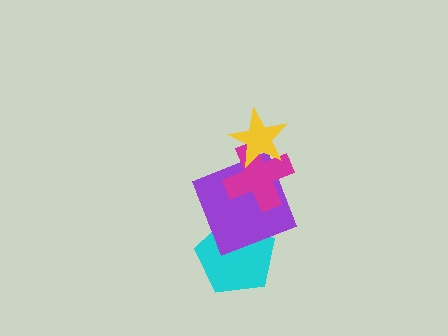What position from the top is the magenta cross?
The magenta cross is 2nd from the top.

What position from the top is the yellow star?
The yellow star is 1st from the top.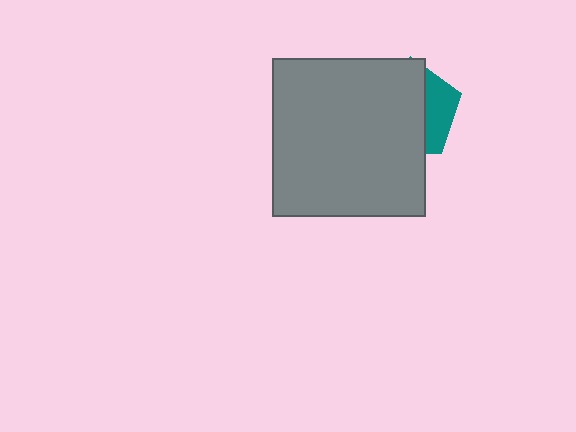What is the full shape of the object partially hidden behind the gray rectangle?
The partially hidden object is a teal pentagon.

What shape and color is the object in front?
The object in front is a gray rectangle.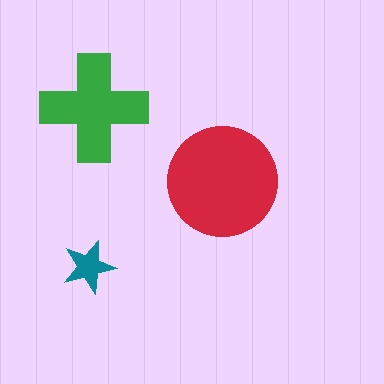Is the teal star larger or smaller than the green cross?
Smaller.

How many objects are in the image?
There are 3 objects in the image.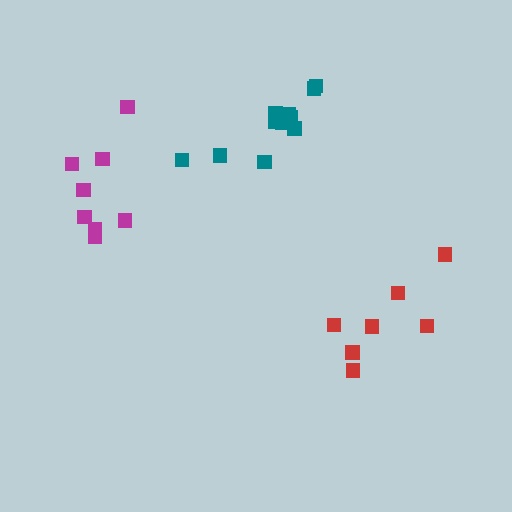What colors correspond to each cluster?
The clusters are colored: magenta, teal, red.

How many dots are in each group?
Group 1: 8 dots, Group 2: 11 dots, Group 3: 7 dots (26 total).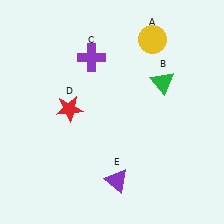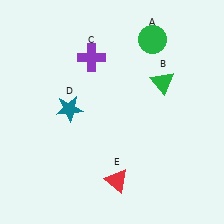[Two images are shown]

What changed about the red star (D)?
In Image 1, D is red. In Image 2, it changed to teal.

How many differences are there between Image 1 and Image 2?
There are 3 differences between the two images.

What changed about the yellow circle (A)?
In Image 1, A is yellow. In Image 2, it changed to green.